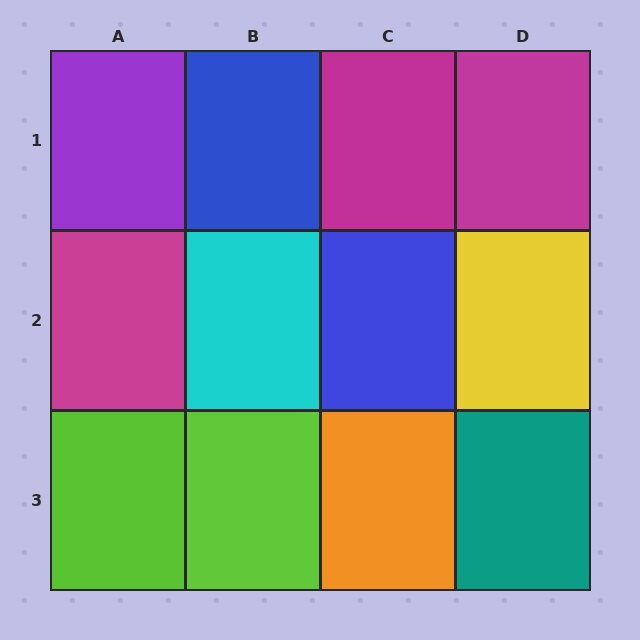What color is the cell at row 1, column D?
Magenta.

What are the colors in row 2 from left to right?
Magenta, cyan, blue, yellow.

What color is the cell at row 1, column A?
Purple.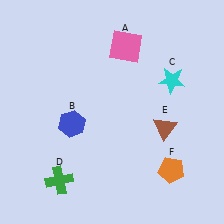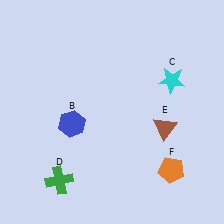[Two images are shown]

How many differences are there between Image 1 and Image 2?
There is 1 difference between the two images.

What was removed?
The pink square (A) was removed in Image 2.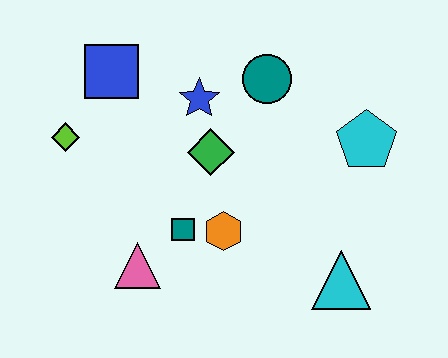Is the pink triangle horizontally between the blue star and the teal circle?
No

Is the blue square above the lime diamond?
Yes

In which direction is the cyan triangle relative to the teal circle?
The cyan triangle is below the teal circle.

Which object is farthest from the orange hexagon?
The blue square is farthest from the orange hexagon.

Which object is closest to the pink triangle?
The teal square is closest to the pink triangle.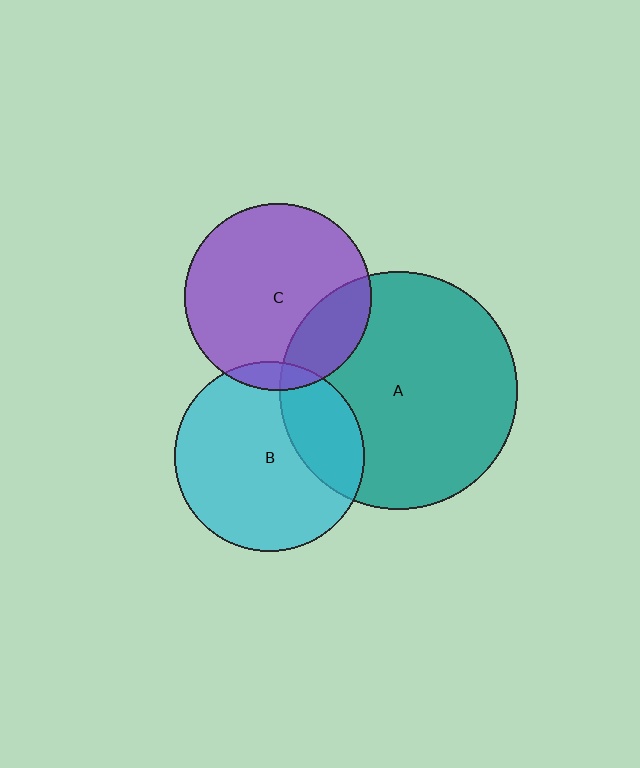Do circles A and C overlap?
Yes.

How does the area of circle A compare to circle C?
Approximately 1.6 times.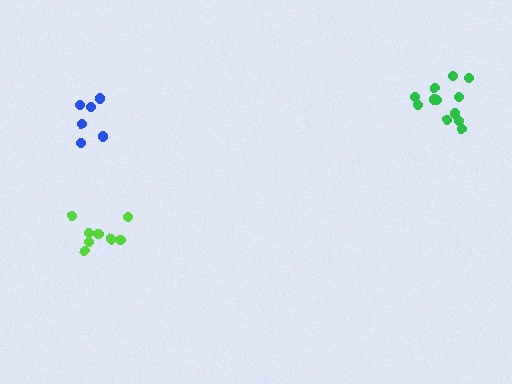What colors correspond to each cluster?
The clusters are colored: blue, green, lime.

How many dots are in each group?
Group 1: 6 dots, Group 2: 12 dots, Group 3: 8 dots (26 total).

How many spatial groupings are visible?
There are 3 spatial groupings.